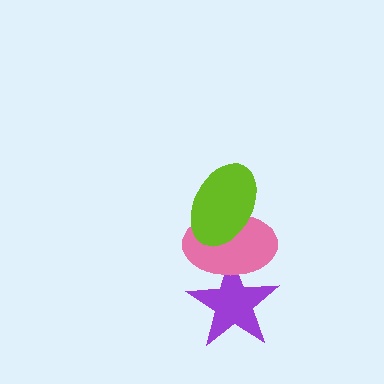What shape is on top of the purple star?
The pink ellipse is on top of the purple star.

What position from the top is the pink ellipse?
The pink ellipse is 2nd from the top.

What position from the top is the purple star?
The purple star is 3rd from the top.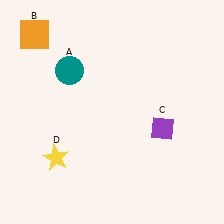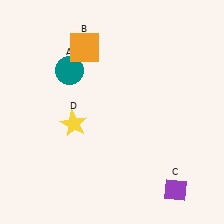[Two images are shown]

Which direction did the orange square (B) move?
The orange square (B) moved right.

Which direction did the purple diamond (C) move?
The purple diamond (C) moved down.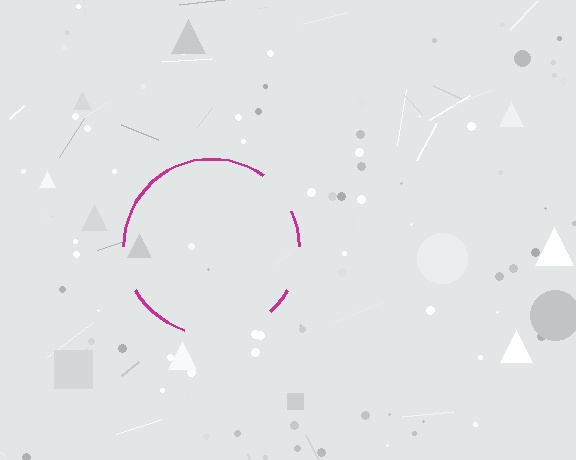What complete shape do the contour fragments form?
The contour fragments form a circle.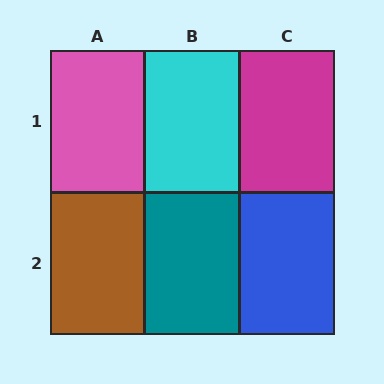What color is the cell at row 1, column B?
Cyan.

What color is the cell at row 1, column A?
Pink.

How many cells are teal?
1 cell is teal.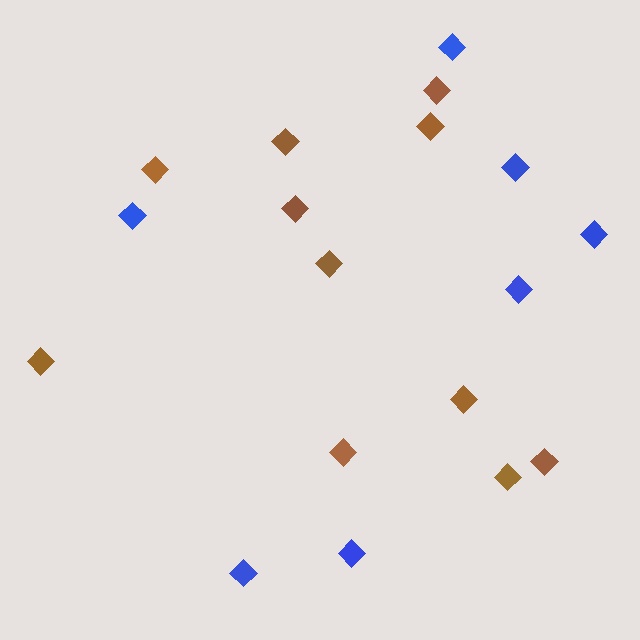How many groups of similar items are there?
There are 2 groups: one group of blue diamonds (7) and one group of brown diamonds (11).